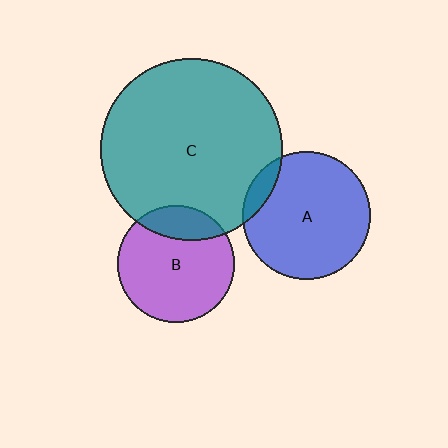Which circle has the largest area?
Circle C (teal).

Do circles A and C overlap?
Yes.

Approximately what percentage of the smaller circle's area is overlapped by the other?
Approximately 10%.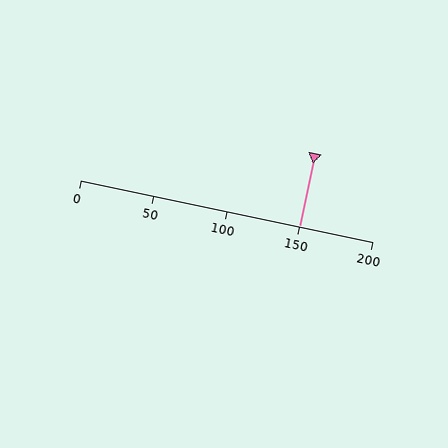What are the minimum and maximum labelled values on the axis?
The axis runs from 0 to 200.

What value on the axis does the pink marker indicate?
The marker indicates approximately 150.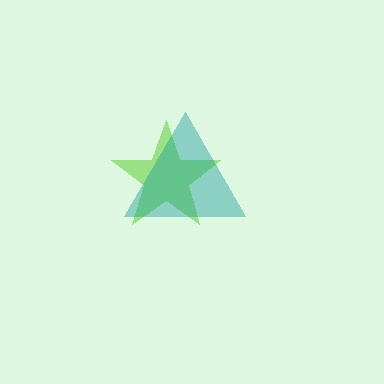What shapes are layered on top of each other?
The layered shapes are: a lime star, a teal triangle.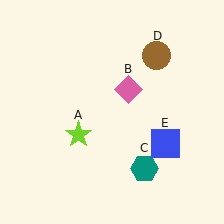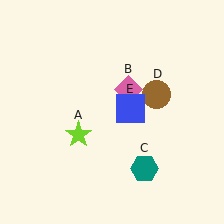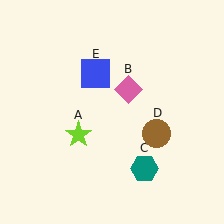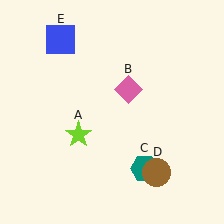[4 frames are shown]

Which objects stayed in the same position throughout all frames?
Lime star (object A) and pink diamond (object B) and teal hexagon (object C) remained stationary.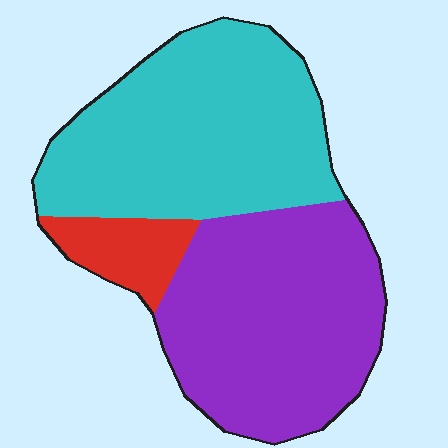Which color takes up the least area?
Red, at roughly 10%.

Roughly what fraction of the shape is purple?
Purple covers 45% of the shape.